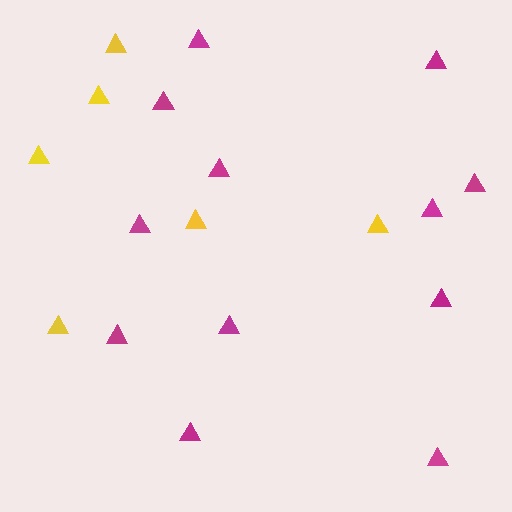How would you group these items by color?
There are 2 groups: one group of magenta triangles (12) and one group of yellow triangles (6).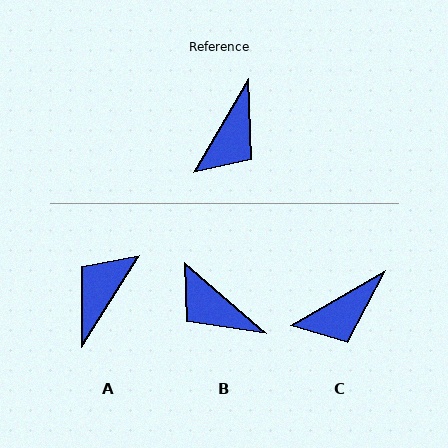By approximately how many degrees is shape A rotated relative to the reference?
Approximately 178 degrees counter-clockwise.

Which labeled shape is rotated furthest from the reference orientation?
A, about 178 degrees away.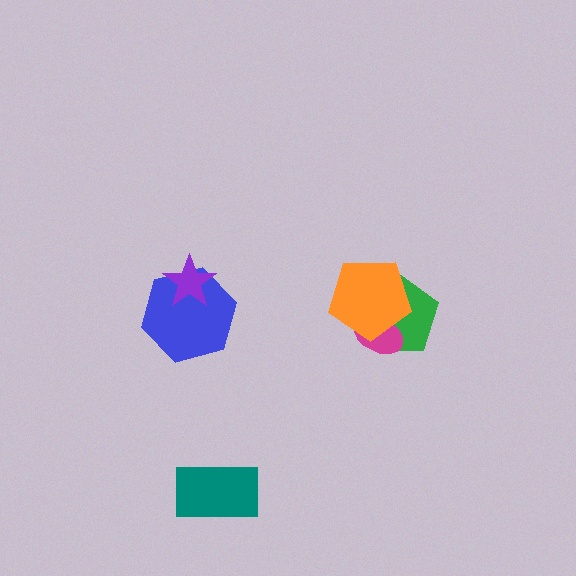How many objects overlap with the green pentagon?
2 objects overlap with the green pentagon.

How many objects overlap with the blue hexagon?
1 object overlaps with the blue hexagon.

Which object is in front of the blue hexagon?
The purple star is in front of the blue hexagon.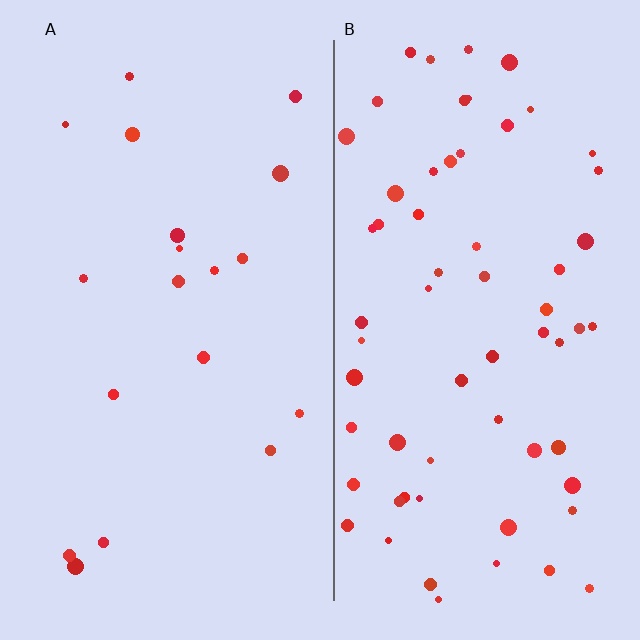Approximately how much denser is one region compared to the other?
Approximately 3.4× — region B over region A.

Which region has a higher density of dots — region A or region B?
B (the right).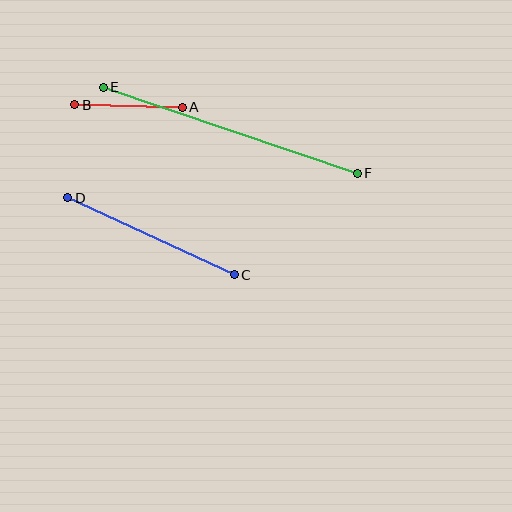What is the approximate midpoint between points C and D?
The midpoint is at approximately (151, 236) pixels.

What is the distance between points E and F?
The distance is approximately 268 pixels.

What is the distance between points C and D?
The distance is approximately 184 pixels.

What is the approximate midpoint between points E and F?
The midpoint is at approximately (230, 130) pixels.